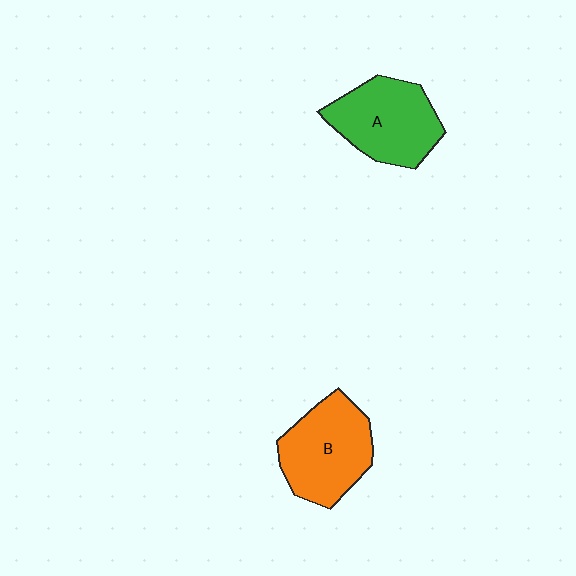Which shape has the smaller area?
Shape A (green).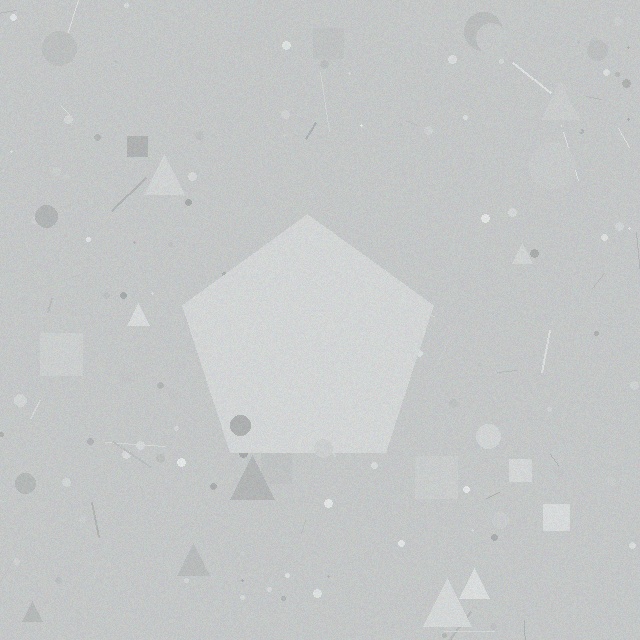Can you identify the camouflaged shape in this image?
The camouflaged shape is a pentagon.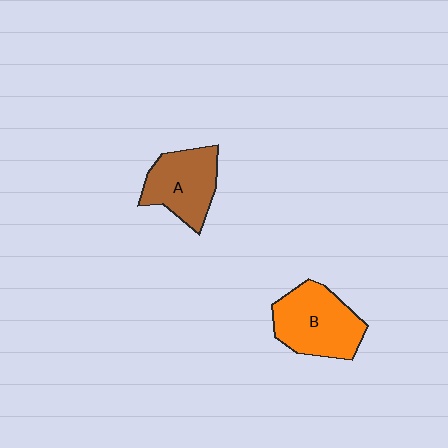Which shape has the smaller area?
Shape A (brown).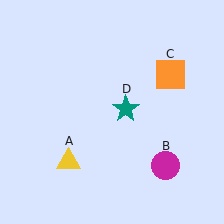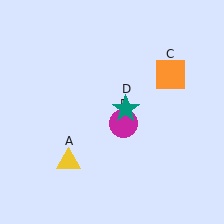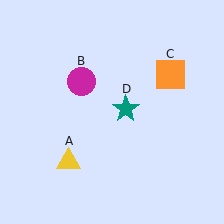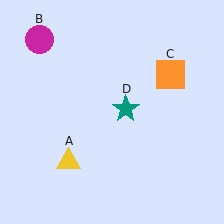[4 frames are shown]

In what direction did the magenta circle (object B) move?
The magenta circle (object B) moved up and to the left.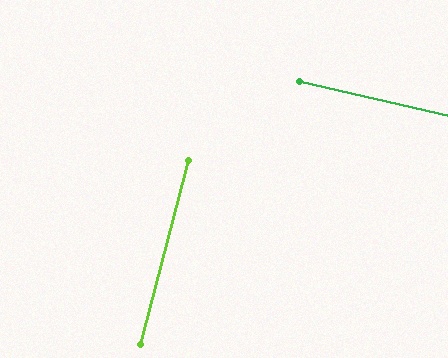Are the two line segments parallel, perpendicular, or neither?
Perpendicular — they meet at approximately 88°.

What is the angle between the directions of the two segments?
Approximately 88 degrees.